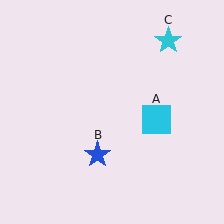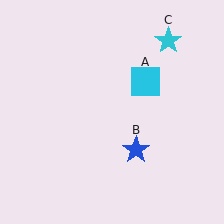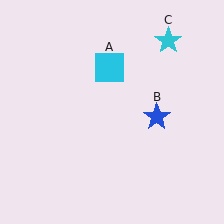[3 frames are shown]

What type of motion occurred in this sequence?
The cyan square (object A), blue star (object B) rotated counterclockwise around the center of the scene.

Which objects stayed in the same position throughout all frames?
Cyan star (object C) remained stationary.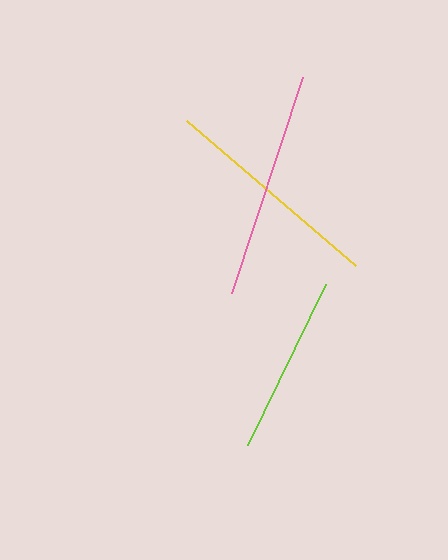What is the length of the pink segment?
The pink segment is approximately 228 pixels long.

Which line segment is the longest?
The pink line is the longest at approximately 228 pixels.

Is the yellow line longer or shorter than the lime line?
The yellow line is longer than the lime line.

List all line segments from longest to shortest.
From longest to shortest: pink, yellow, lime.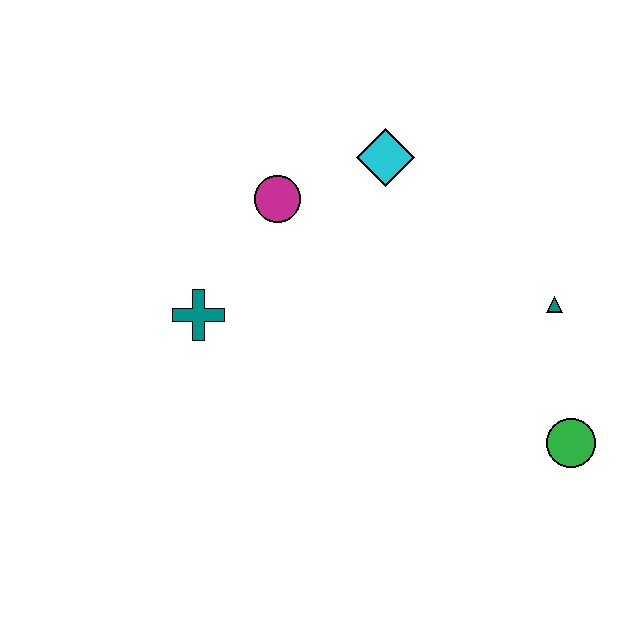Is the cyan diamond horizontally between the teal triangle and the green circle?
No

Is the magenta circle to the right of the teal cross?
Yes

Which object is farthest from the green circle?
The teal cross is farthest from the green circle.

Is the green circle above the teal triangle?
No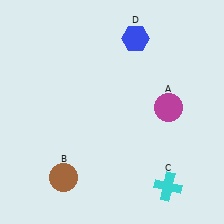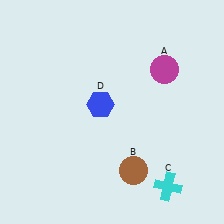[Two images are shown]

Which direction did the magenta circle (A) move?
The magenta circle (A) moved up.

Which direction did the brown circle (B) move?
The brown circle (B) moved right.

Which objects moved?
The objects that moved are: the magenta circle (A), the brown circle (B), the blue hexagon (D).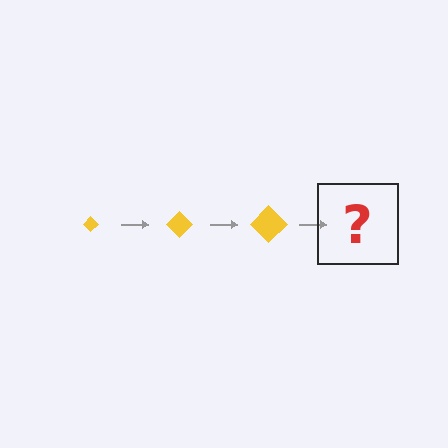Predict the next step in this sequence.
The next step is a yellow diamond, larger than the previous one.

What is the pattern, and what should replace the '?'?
The pattern is that the diamond gets progressively larger each step. The '?' should be a yellow diamond, larger than the previous one.